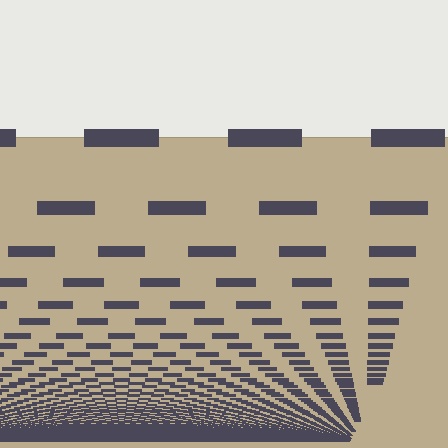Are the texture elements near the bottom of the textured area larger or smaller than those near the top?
Smaller. The gradient is inverted — elements near the bottom are smaller and denser.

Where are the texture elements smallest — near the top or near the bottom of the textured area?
Near the bottom.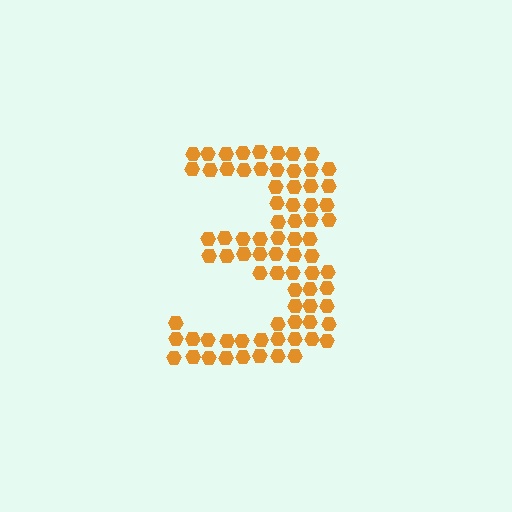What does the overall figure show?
The overall figure shows the digit 3.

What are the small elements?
The small elements are hexagons.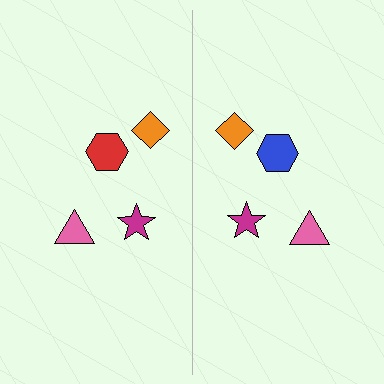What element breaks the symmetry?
The blue hexagon on the right side breaks the symmetry — its mirror counterpart is red.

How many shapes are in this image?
There are 8 shapes in this image.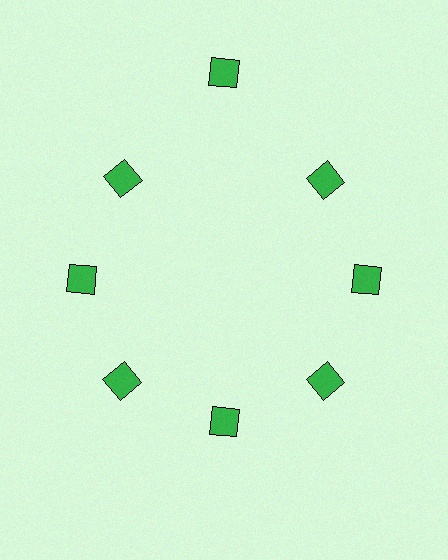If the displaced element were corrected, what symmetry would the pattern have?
It would have 8-fold rotational symmetry — the pattern would map onto itself every 45 degrees.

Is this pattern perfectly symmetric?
No. The 8 green diamonds are arranged in a ring, but one element near the 12 o'clock position is pushed outward from the center, breaking the 8-fold rotational symmetry.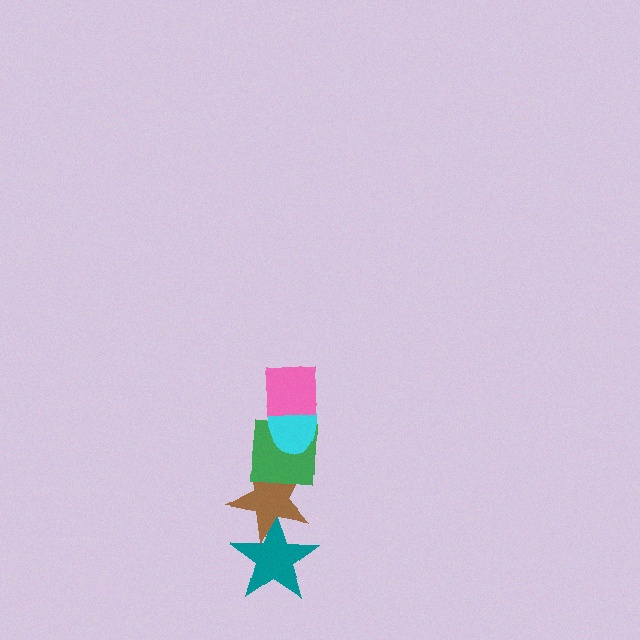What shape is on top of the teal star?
The brown star is on top of the teal star.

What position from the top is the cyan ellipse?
The cyan ellipse is 2nd from the top.